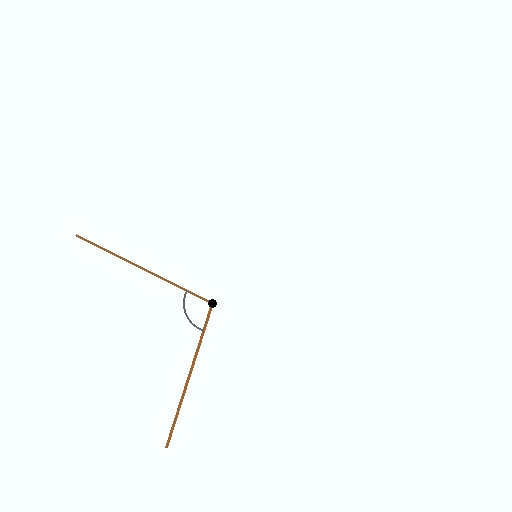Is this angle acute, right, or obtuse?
It is obtuse.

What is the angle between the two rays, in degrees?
Approximately 99 degrees.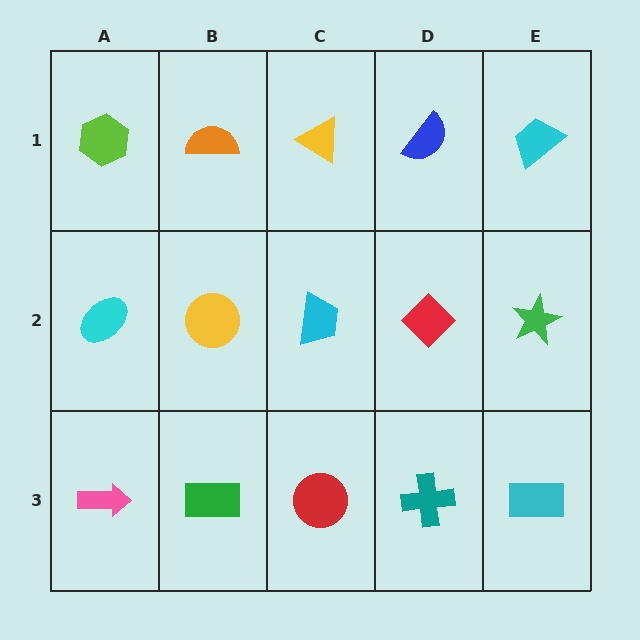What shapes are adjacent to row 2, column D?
A blue semicircle (row 1, column D), a teal cross (row 3, column D), a cyan trapezoid (row 2, column C), a green star (row 2, column E).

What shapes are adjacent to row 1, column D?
A red diamond (row 2, column D), a yellow triangle (row 1, column C), a cyan trapezoid (row 1, column E).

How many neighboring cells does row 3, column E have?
2.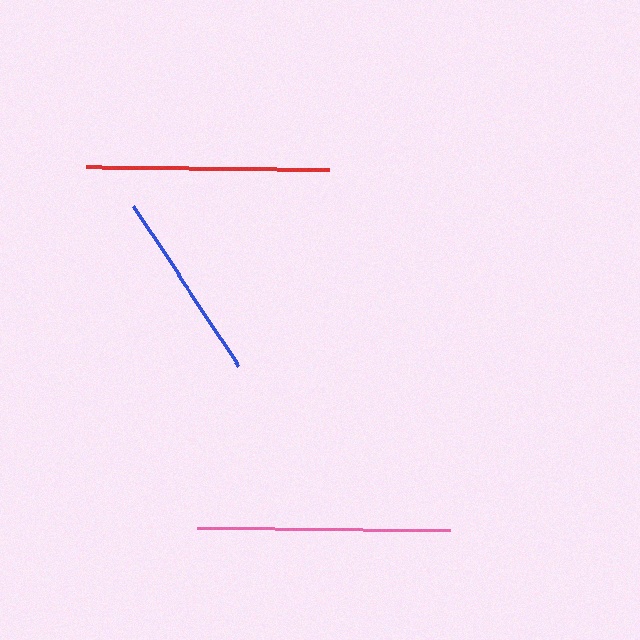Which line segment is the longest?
The pink line is the longest at approximately 252 pixels.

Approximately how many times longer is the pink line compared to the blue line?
The pink line is approximately 1.3 times the length of the blue line.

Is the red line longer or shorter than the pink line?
The pink line is longer than the red line.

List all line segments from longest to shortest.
From longest to shortest: pink, red, blue.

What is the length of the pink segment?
The pink segment is approximately 252 pixels long.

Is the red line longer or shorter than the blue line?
The red line is longer than the blue line.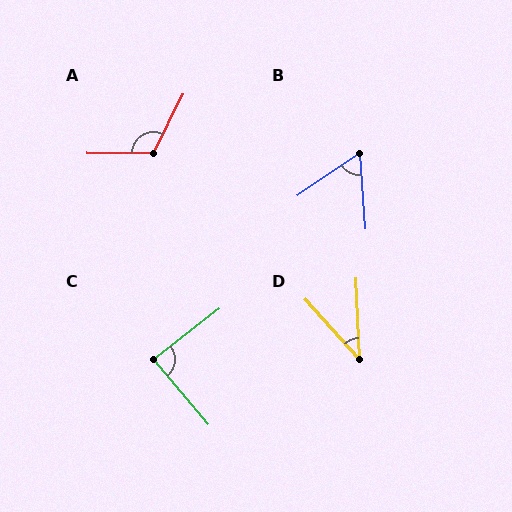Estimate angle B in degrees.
Approximately 60 degrees.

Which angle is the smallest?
D, at approximately 39 degrees.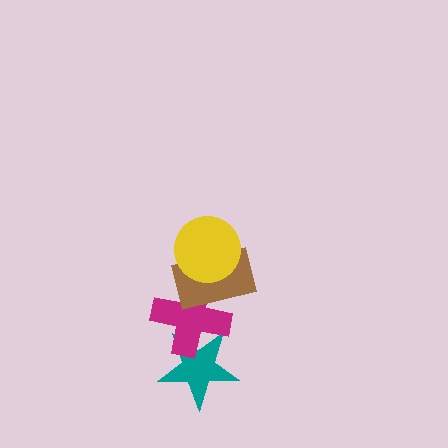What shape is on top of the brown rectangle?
The yellow circle is on top of the brown rectangle.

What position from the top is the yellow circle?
The yellow circle is 1st from the top.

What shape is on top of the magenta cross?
The brown rectangle is on top of the magenta cross.